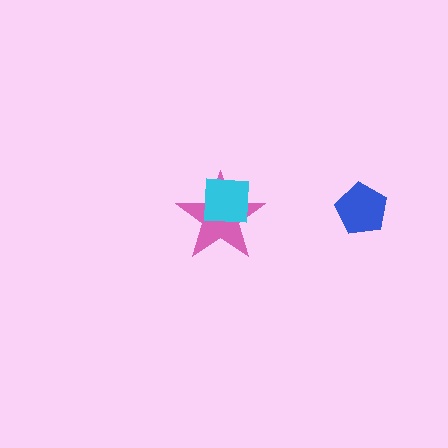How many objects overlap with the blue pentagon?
0 objects overlap with the blue pentagon.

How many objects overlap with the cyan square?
1 object overlaps with the cyan square.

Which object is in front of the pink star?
The cyan square is in front of the pink star.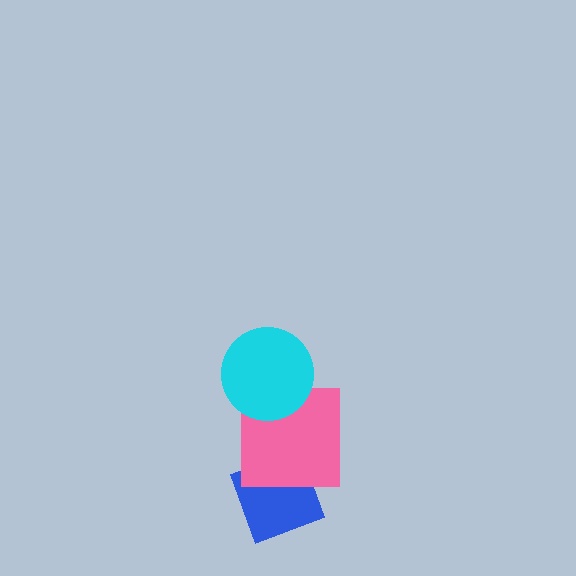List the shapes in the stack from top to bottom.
From top to bottom: the cyan circle, the pink square, the blue diamond.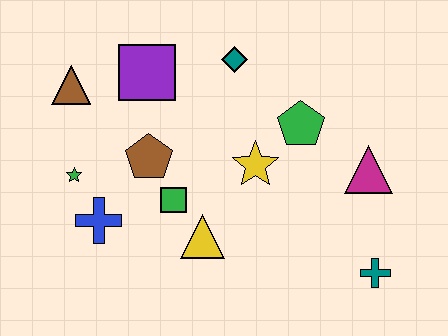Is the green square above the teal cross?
Yes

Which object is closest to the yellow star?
The green pentagon is closest to the yellow star.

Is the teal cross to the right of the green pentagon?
Yes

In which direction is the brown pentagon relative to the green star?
The brown pentagon is to the right of the green star.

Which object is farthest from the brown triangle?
The teal cross is farthest from the brown triangle.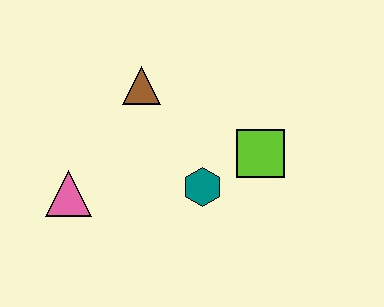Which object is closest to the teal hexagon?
The lime square is closest to the teal hexagon.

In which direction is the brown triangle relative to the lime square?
The brown triangle is to the left of the lime square.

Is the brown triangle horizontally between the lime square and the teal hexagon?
No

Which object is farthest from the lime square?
The pink triangle is farthest from the lime square.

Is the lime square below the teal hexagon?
No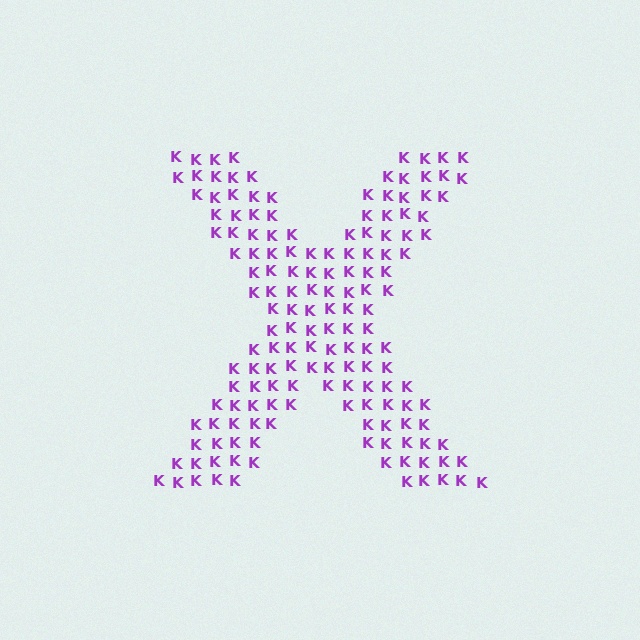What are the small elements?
The small elements are letter K's.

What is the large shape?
The large shape is the letter X.